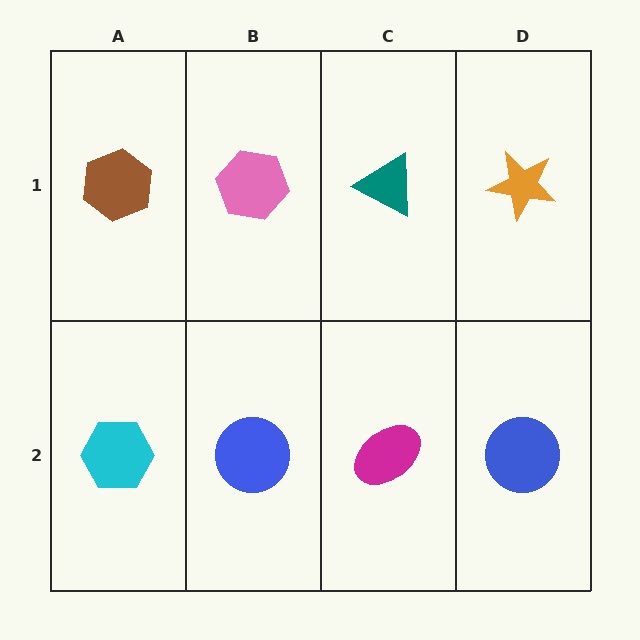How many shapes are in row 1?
4 shapes.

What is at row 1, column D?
An orange star.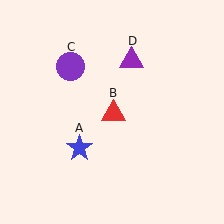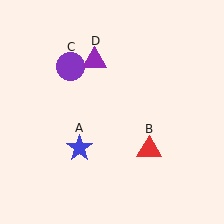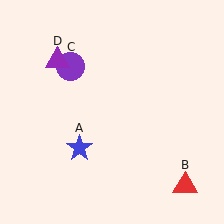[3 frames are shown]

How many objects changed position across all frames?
2 objects changed position: red triangle (object B), purple triangle (object D).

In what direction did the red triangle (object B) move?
The red triangle (object B) moved down and to the right.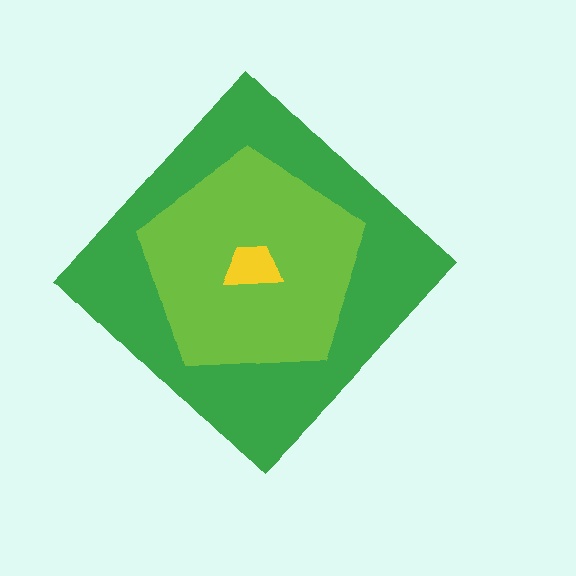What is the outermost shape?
The green diamond.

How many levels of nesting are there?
3.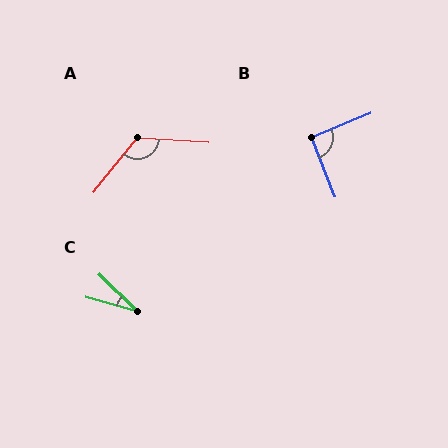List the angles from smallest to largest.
C (28°), B (91°), A (125°).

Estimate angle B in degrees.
Approximately 91 degrees.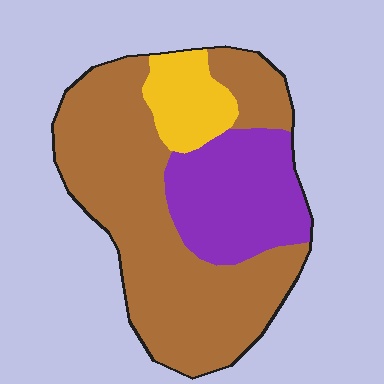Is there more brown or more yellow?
Brown.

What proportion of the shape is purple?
Purple takes up between a sixth and a third of the shape.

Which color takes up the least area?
Yellow, at roughly 10%.